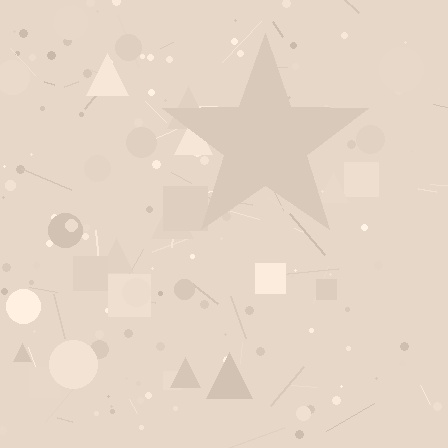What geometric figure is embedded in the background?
A star is embedded in the background.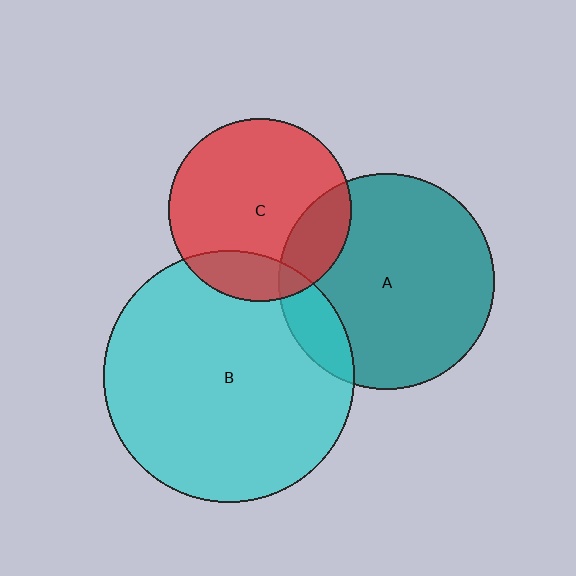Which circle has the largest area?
Circle B (cyan).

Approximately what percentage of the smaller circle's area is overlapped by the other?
Approximately 15%.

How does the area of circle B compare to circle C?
Approximately 1.9 times.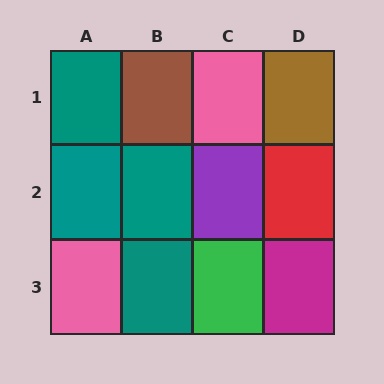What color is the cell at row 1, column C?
Pink.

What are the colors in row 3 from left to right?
Pink, teal, green, magenta.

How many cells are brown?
2 cells are brown.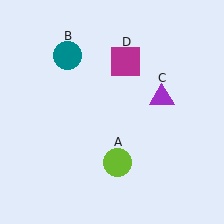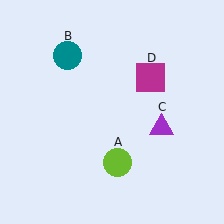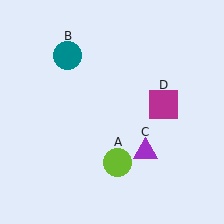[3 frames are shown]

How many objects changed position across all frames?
2 objects changed position: purple triangle (object C), magenta square (object D).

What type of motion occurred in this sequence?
The purple triangle (object C), magenta square (object D) rotated clockwise around the center of the scene.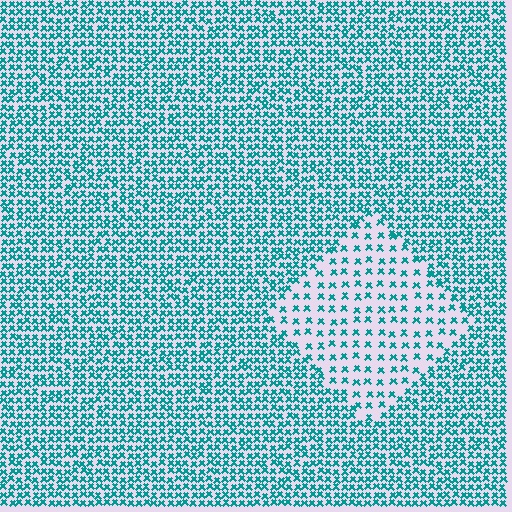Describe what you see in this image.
The image contains small teal elements arranged at two different densities. A diamond-shaped region is visible where the elements are less densely packed than the surrounding area.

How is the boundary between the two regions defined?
The boundary is defined by a change in element density (approximately 2.3x ratio). All elements are the same color, size, and shape.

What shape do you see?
I see a diamond.